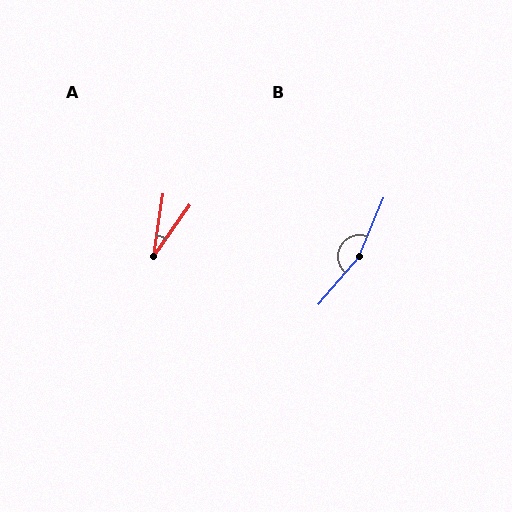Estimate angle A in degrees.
Approximately 27 degrees.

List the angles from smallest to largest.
A (27°), B (162°).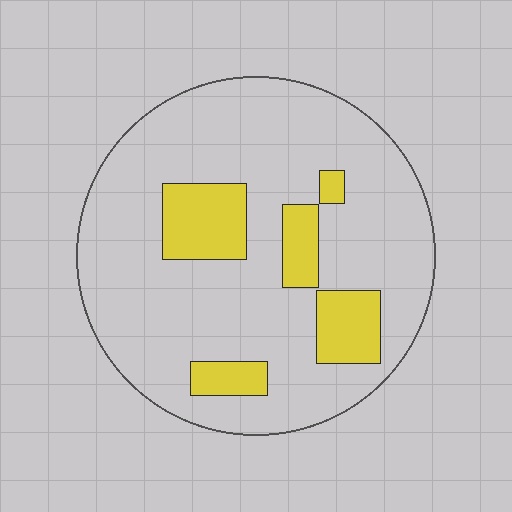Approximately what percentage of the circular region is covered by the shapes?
Approximately 20%.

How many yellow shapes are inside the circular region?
5.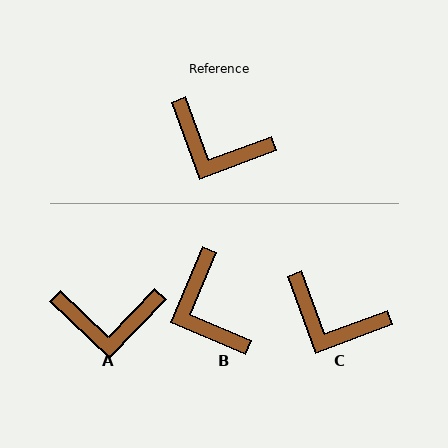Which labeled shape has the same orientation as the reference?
C.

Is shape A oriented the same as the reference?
No, it is off by about 26 degrees.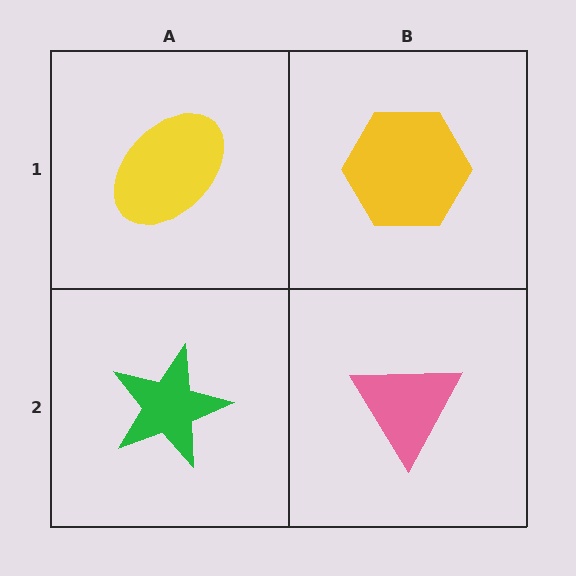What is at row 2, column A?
A green star.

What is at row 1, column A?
A yellow ellipse.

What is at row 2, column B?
A pink triangle.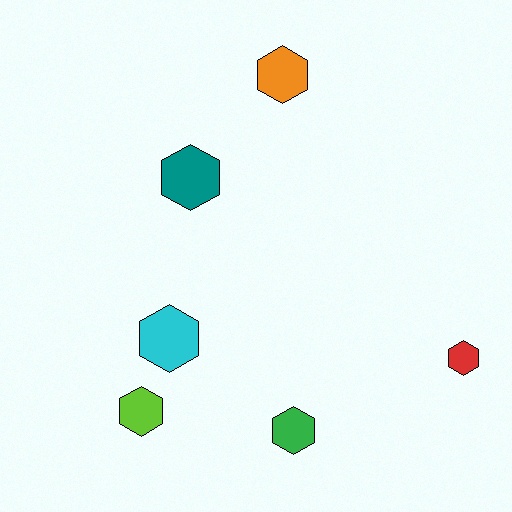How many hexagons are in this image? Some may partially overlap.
There are 6 hexagons.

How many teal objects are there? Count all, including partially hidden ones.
There is 1 teal object.